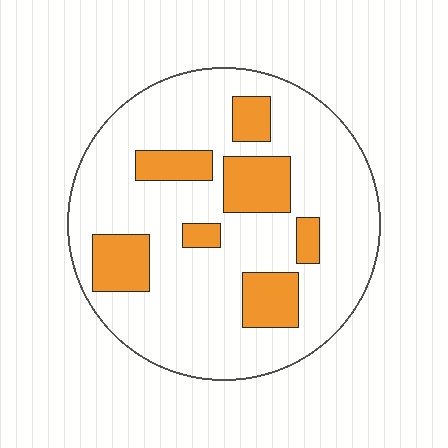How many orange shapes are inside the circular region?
7.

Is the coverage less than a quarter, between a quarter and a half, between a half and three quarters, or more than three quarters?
Less than a quarter.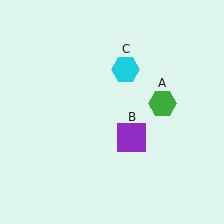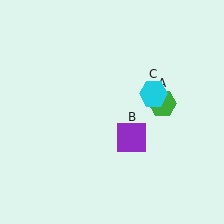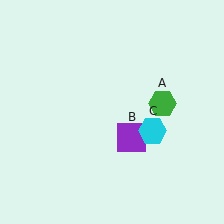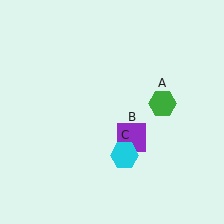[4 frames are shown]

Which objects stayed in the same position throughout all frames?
Green hexagon (object A) and purple square (object B) remained stationary.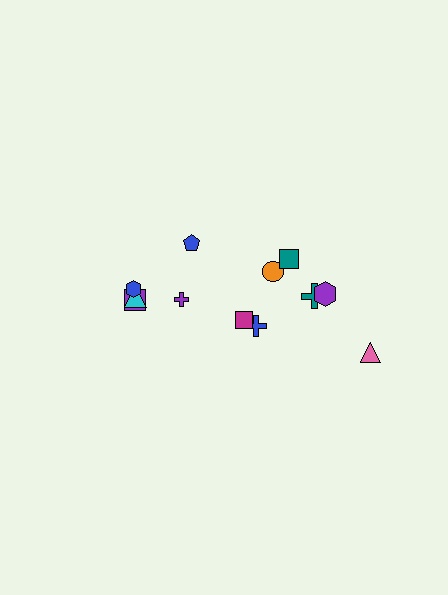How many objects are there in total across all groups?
There are 12 objects.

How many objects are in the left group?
There are 5 objects.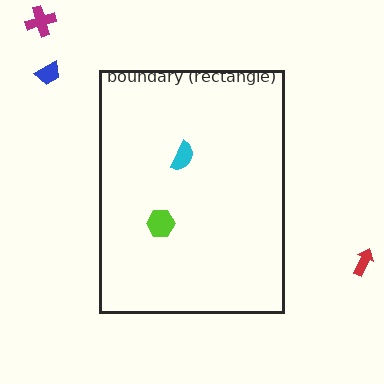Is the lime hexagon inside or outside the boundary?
Inside.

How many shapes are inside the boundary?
2 inside, 3 outside.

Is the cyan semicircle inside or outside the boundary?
Inside.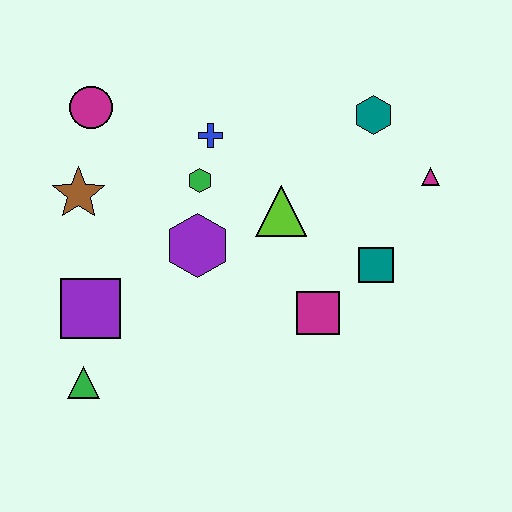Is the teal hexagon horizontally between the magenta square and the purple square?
No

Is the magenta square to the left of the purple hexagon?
No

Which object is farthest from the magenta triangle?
The green triangle is farthest from the magenta triangle.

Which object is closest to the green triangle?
The purple square is closest to the green triangle.